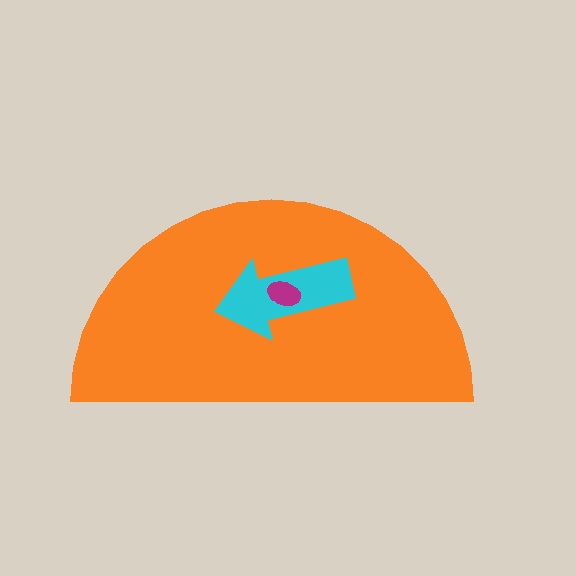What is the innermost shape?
The magenta ellipse.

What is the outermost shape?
The orange semicircle.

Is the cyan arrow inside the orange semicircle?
Yes.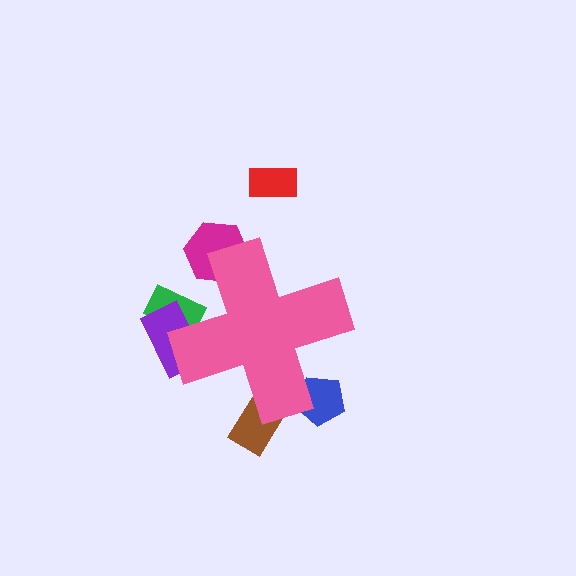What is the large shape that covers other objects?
A pink cross.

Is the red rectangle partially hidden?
No, the red rectangle is fully visible.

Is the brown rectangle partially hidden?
Yes, the brown rectangle is partially hidden behind the pink cross.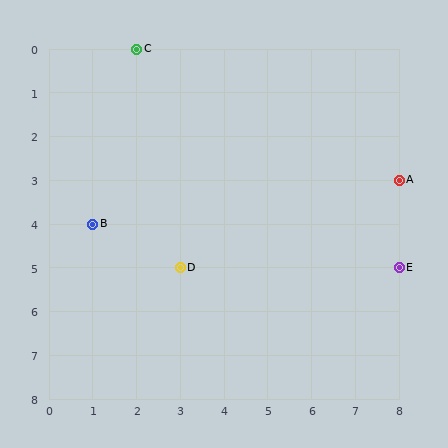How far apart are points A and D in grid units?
Points A and D are 5 columns and 2 rows apart (about 5.4 grid units diagonally).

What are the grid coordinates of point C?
Point C is at grid coordinates (2, 0).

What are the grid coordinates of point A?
Point A is at grid coordinates (8, 3).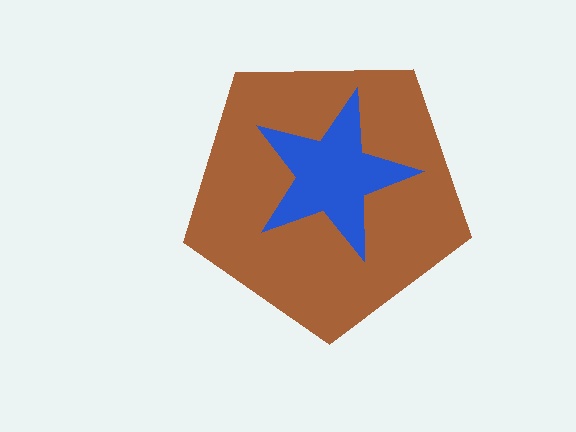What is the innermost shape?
The blue star.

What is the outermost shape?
The brown pentagon.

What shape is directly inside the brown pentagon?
The blue star.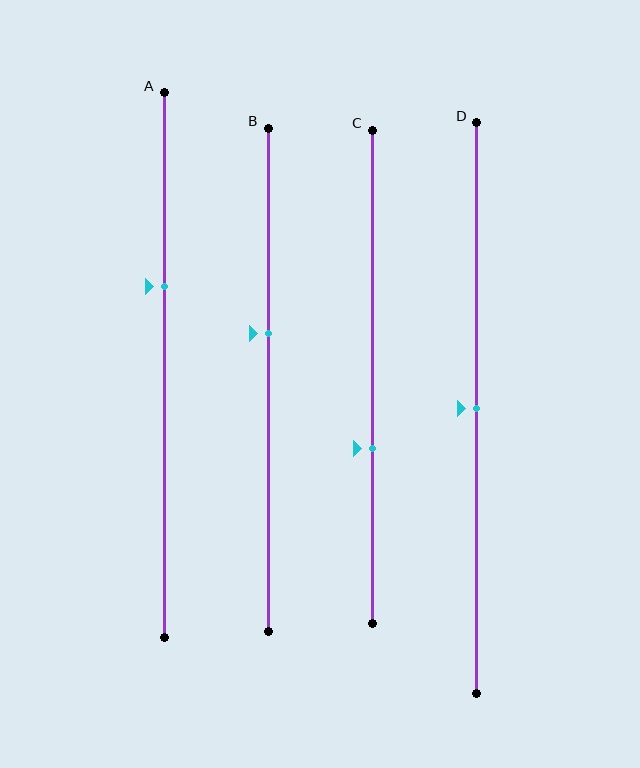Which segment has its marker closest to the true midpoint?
Segment D has its marker closest to the true midpoint.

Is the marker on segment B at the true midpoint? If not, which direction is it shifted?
No, the marker on segment B is shifted upward by about 9% of the segment length.